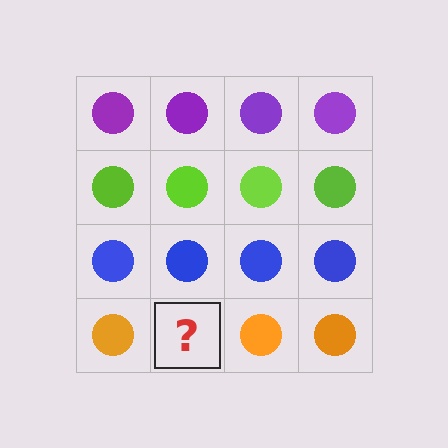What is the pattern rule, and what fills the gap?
The rule is that each row has a consistent color. The gap should be filled with an orange circle.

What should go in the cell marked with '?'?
The missing cell should contain an orange circle.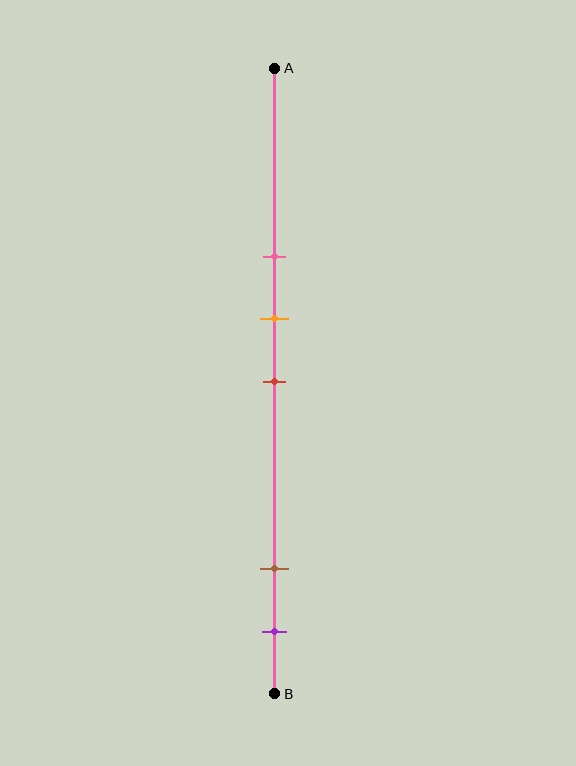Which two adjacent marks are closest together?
The orange and red marks are the closest adjacent pair.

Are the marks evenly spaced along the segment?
No, the marks are not evenly spaced.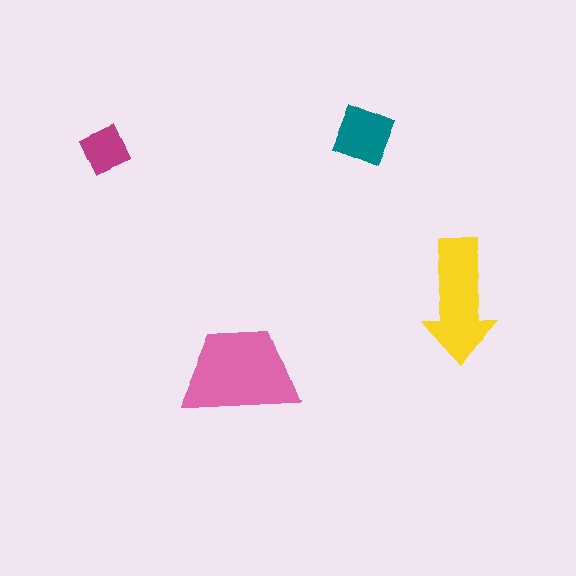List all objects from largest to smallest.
The pink trapezoid, the yellow arrow, the teal square, the magenta diamond.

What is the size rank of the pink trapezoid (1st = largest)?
1st.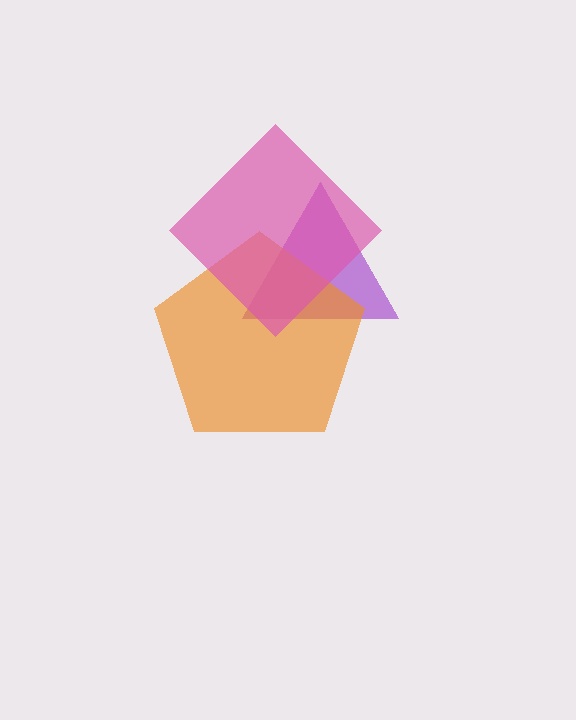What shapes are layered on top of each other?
The layered shapes are: a purple triangle, an orange pentagon, a pink diamond.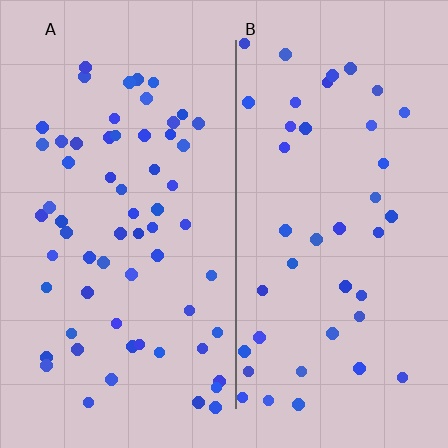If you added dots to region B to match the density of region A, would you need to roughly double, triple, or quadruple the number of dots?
Approximately double.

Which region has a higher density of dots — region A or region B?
A (the left).